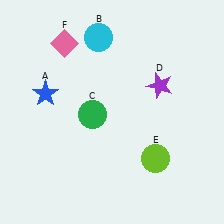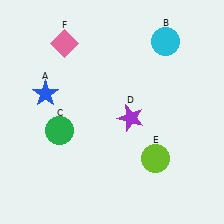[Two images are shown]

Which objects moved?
The objects that moved are: the cyan circle (B), the green circle (C), the purple star (D).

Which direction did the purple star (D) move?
The purple star (D) moved down.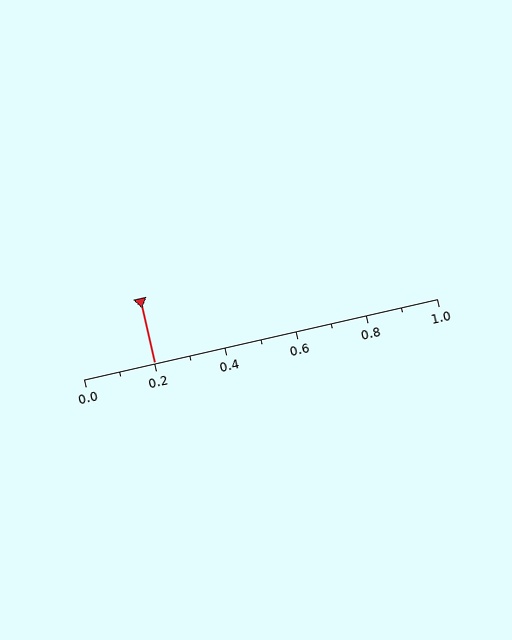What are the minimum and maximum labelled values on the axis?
The axis runs from 0.0 to 1.0.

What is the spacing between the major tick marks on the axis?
The major ticks are spaced 0.2 apart.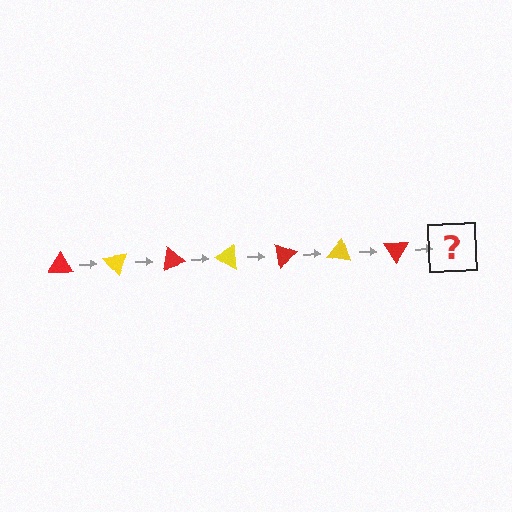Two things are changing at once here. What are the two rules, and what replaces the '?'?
The two rules are that it rotates 50 degrees each step and the color cycles through red and yellow. The '?' should be a yellow triangle, rotated 350 degrees from the start.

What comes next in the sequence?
The next element should be a yellow triangle, rotated 350 degrees from the start.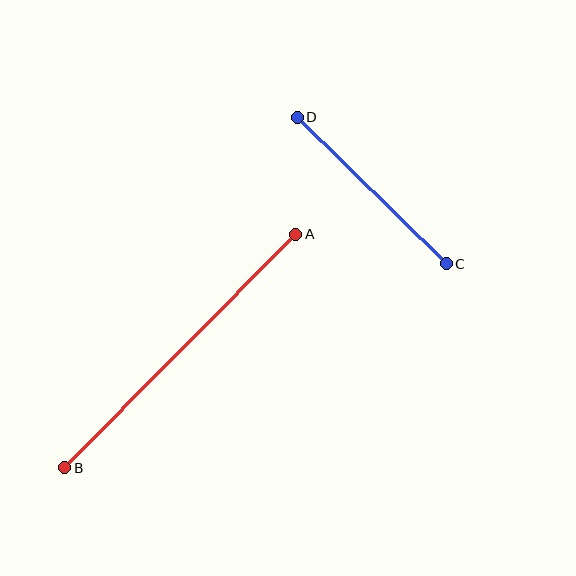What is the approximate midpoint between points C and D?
The midpoint is at approximately (372, 190) pixels.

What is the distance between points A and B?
The distance is approximately 329 pixels.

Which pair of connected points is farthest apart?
Points A and B are farthest apart.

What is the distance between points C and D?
The distance is approximately 209 pixels.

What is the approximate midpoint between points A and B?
The midpoint is at approximately (180, 351) pixels.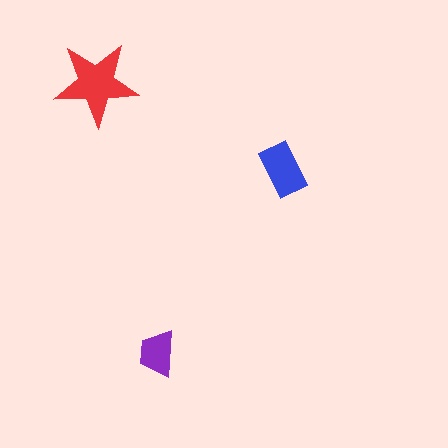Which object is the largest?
The red star.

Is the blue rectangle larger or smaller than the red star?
Smaller.